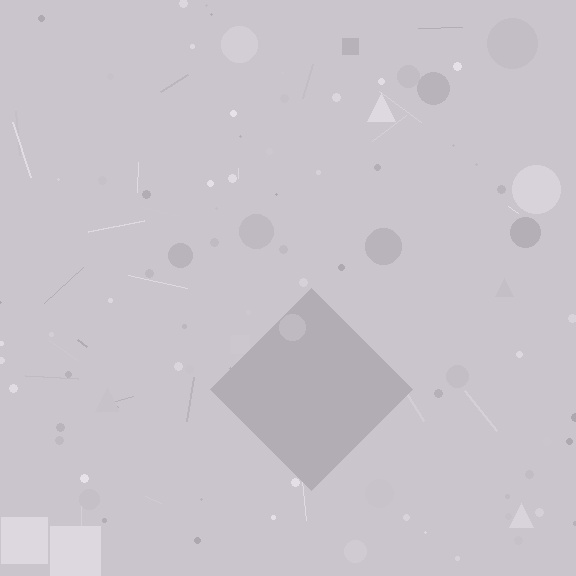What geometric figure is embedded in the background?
A diamond is embedded in the background.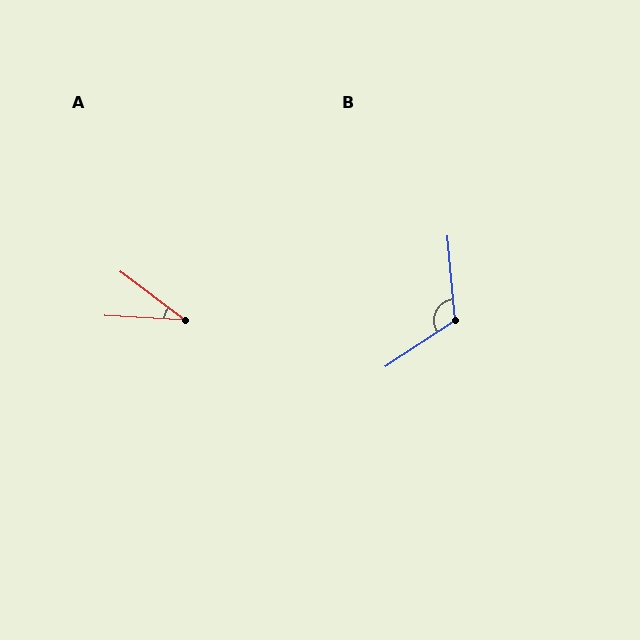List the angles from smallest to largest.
A (34°), B (118°).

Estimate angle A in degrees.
Approximately 34 degrees.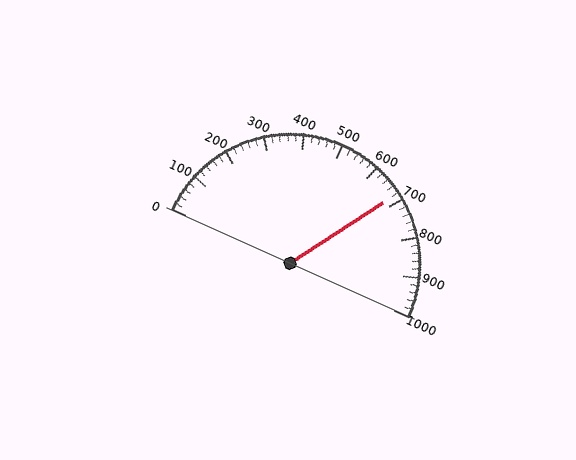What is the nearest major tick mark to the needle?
The nearest major tick mark is 700.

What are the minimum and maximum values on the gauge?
The gauge ranges from 0 to 1000.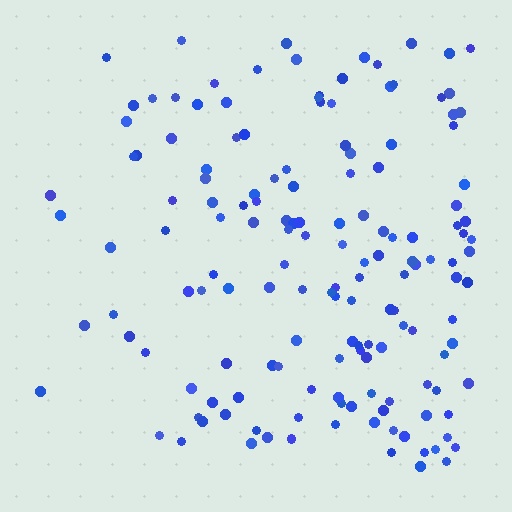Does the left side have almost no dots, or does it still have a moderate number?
Still a moderate number, just noticeably fewer than the right.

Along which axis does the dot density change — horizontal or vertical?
Horizontal.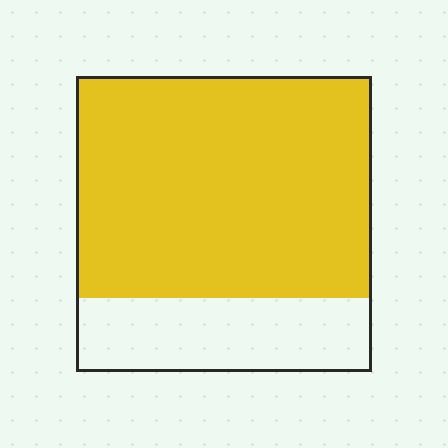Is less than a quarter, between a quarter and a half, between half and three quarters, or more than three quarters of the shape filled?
More than three quarters.